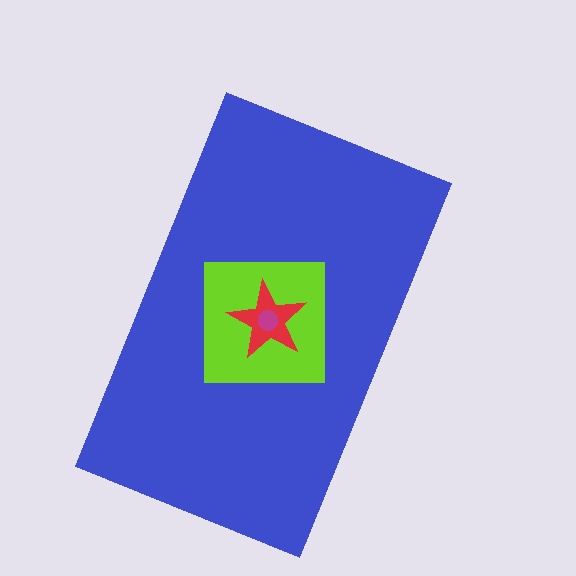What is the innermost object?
The magenta circle.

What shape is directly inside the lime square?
The red star.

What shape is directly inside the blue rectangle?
The lime square.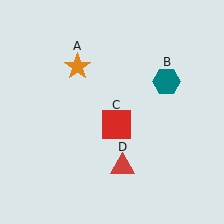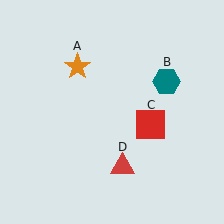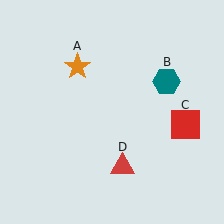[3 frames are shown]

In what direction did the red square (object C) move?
The red square (object C) moved right.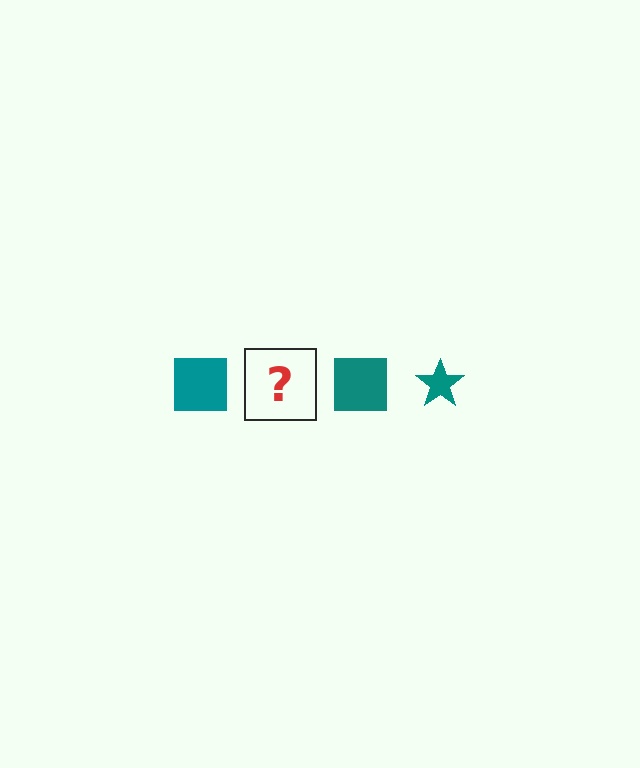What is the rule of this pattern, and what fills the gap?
The rule is that the pattern cycles through square, star shapes in teal. The gap should be filled with a teal star.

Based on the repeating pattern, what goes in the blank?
The blank should be a teal star.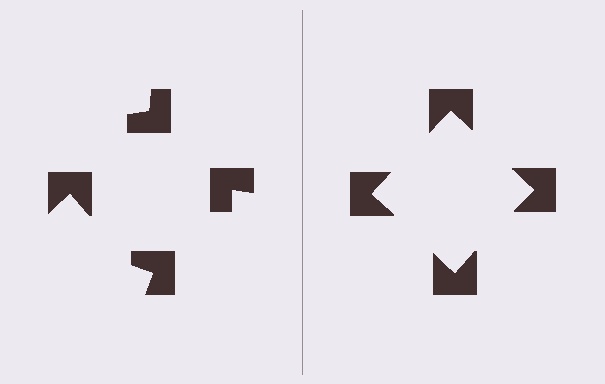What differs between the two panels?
The notched squares are positioned identically on both sides; only the wedge orientations differ. On the right they align to a square; on the left they are misaligned.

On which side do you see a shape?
An illusory square appears on the right side. On the left side the wedge cuts are rotated, so no coherent shape forms.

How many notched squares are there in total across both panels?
8 — 4 on each side.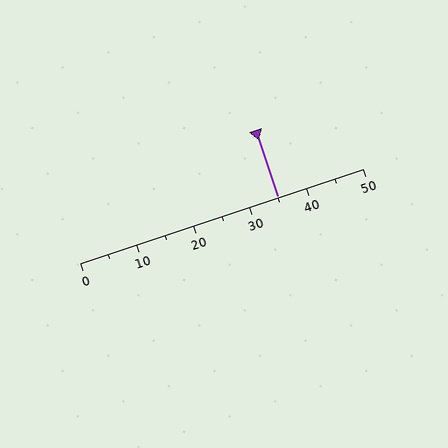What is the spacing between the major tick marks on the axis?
The major ticks are spaced 10 apart.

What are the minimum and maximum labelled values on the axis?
The axis runs from 0 to 50.